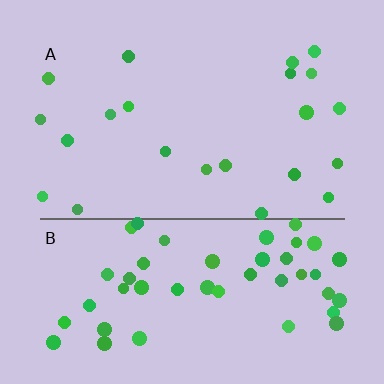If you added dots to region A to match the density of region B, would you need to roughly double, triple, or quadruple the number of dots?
Approximately double.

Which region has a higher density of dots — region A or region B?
B (the bottom).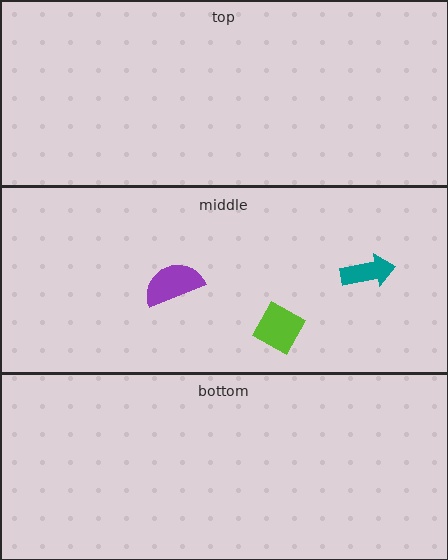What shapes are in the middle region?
The purple semicircle, the teal arrow, the lime square.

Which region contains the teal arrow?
The middle region.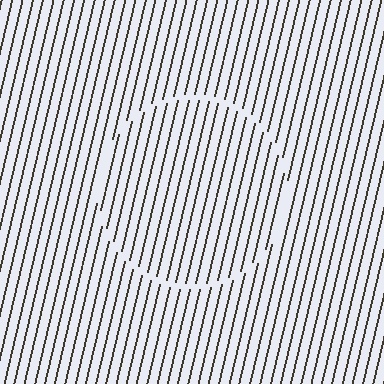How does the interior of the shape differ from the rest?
The interior of the shape contains the same grating, shifted by half a period — the contour is defined by the phase discontinuity where line-ends from the inner and outer gratings abut.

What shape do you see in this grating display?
An illusory circle. The interior of the shape contains the same grating, shifted by half a period — the contour is defined by the phase discontinuity where line-ends from the inner and outer gratings abut.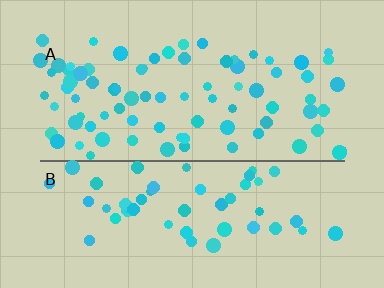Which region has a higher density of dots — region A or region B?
A (the top).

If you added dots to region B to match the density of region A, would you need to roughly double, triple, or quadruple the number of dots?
Approximately double.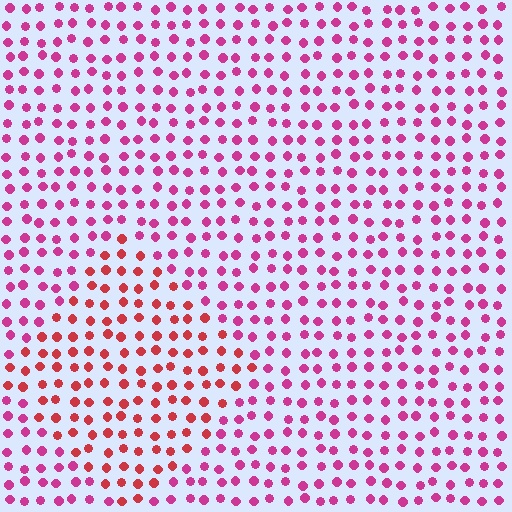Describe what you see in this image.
The image is filled with small magenta elements in a uniform arrangement. A diamond-shaped region is visible where the elements are tinted to a slightly different hue, forming a subtle color boundary.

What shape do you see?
I see a diamond.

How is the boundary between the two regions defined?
The boundary is defined purely by a slight shift in hue (about 33 degrees). Spacing, size, and orientation are identical on both sides.